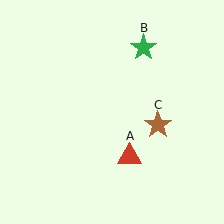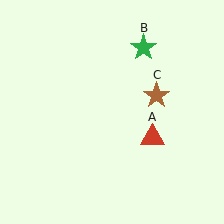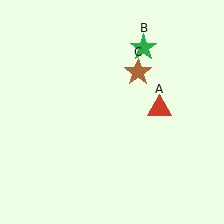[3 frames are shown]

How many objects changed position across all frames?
2 objects changed position: red triangle (object A), brown star (object C).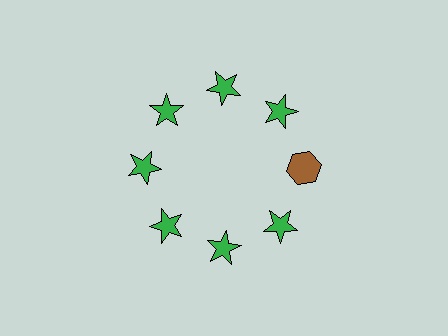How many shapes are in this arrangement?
There are 8 shapes arranged in a ring pattern.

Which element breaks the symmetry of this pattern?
The brown hexagon at roughly the 3 o'clock position breaks the symmetry. All other shapes are green stars.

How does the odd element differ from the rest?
It differs in both color (brown instead of green) and shape (hexagon instead of star).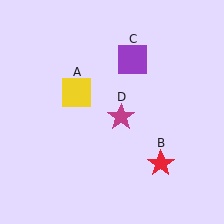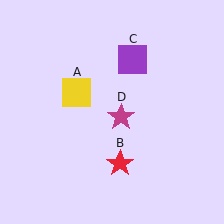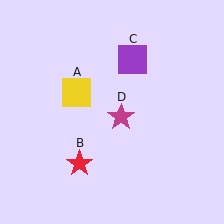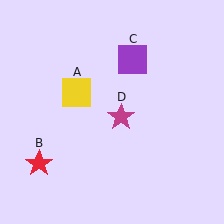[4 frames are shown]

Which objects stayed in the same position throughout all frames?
Yellow square (object A) and purple square (object C) and magenta star (object D) remained stationary.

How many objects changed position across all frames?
1 object changed position: red star (object B).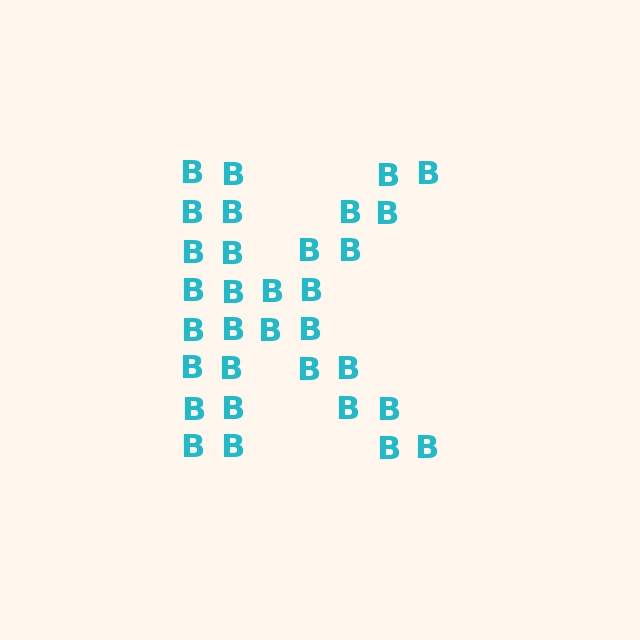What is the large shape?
The large shape is the letter K.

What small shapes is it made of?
It is made of small letter B's.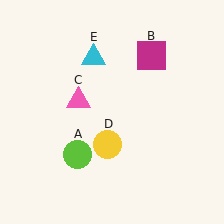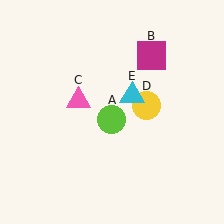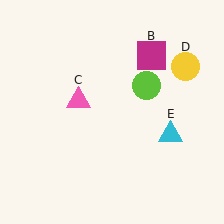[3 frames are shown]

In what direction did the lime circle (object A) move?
The lime circle (object A) moved up and to the right.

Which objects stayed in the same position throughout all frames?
Magenta square (object B) and pink triangle (object C) remained stationary.